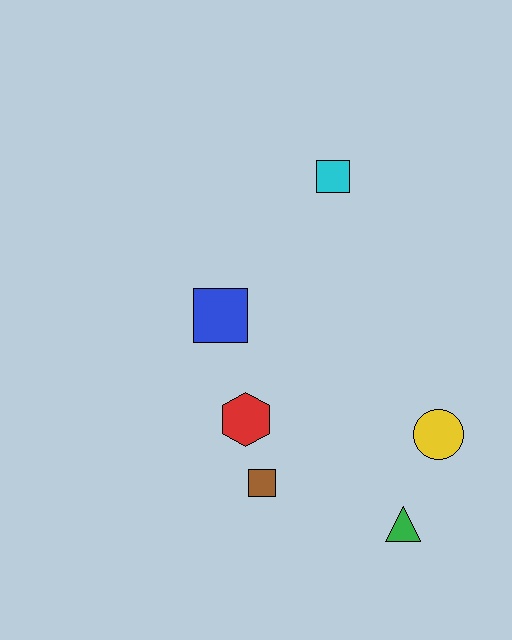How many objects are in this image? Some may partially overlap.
There are 6 objects.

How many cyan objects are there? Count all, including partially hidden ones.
There is 1 cyan object.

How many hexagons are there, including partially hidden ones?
There is 1 hexagon.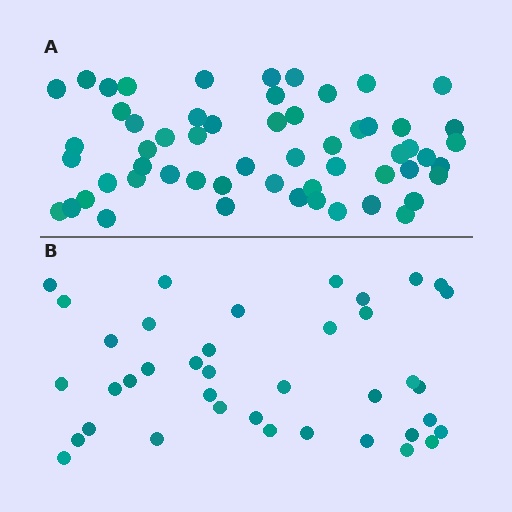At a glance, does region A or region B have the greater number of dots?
Region A (the top region) has more dots.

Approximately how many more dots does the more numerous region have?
Region A has approximately 20 more dots than region B.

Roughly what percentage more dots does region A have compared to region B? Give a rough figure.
About 45% more.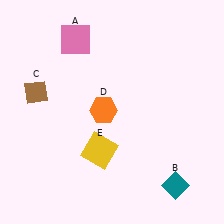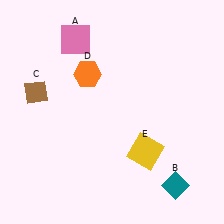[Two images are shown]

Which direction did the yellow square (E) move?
The yellow square (E) moved right.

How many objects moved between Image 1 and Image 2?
2 objects moved between the two images.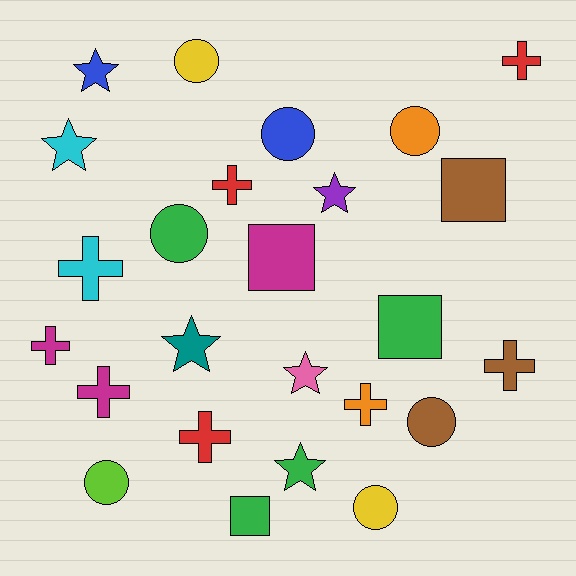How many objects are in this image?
There are 25 objects.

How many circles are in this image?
There are 7 circles.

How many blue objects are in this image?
There are 2 blue objects.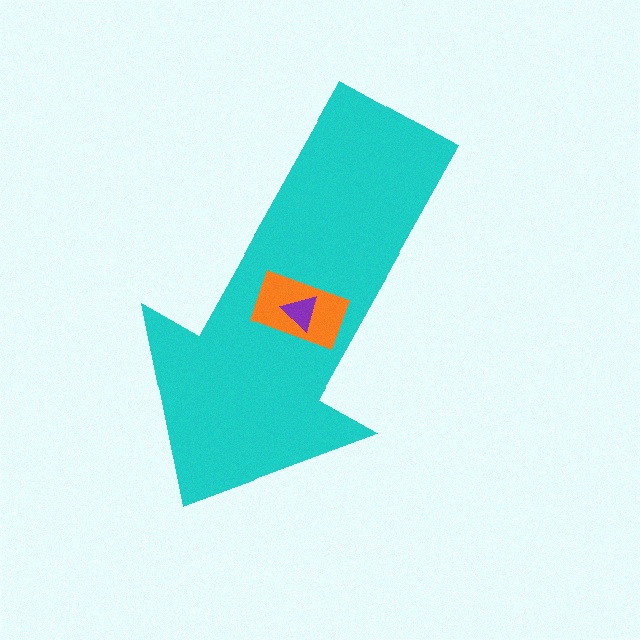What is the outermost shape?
The cyan arrow.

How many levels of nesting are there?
3.